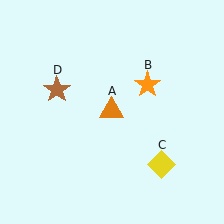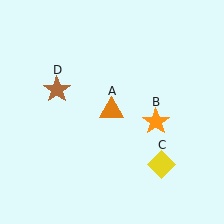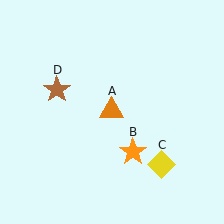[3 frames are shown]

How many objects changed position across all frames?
1 object changed position: orange star (object B).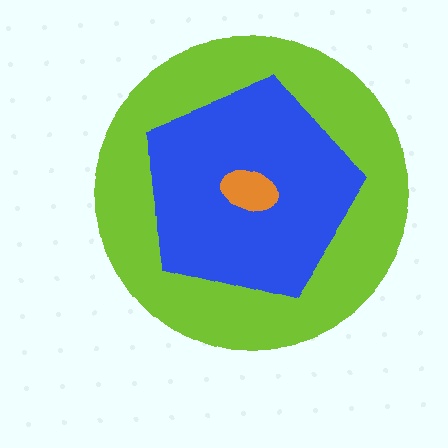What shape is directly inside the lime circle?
The blue pentagon.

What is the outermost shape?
The lime circle.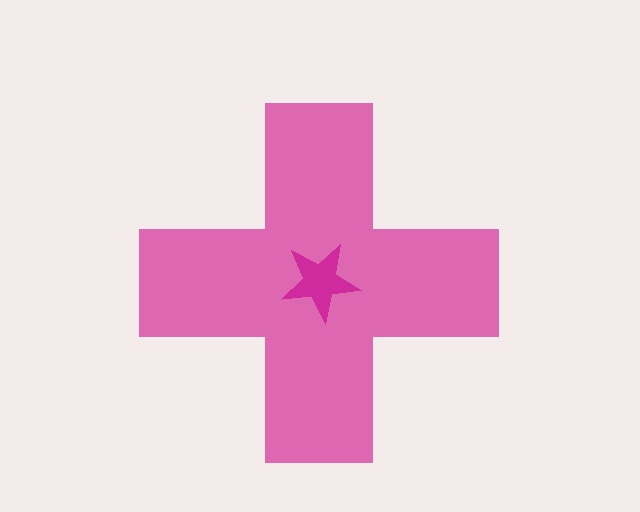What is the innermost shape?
The magenta star.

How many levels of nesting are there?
2.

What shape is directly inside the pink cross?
The magenta star.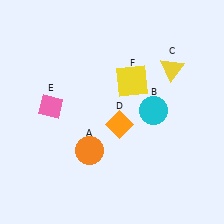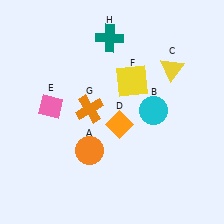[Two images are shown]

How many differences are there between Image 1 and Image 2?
There are 2 differences between the two images.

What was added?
An orange cross (G), a teal cross (H) were added in Image 2.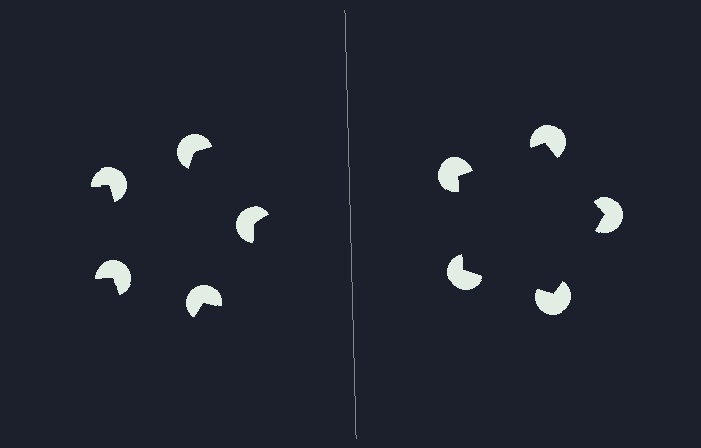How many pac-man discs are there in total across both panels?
10 — 5 on each side.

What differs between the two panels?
The pac-man discs are positioned identically on both sides; only the wedge orientations differ. On the right they align to a pentagon; on the left they are misaligned.